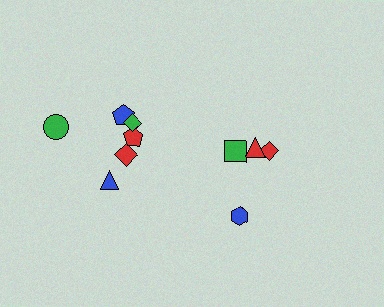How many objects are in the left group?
There are 6 objects.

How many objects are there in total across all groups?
There are 10 objects.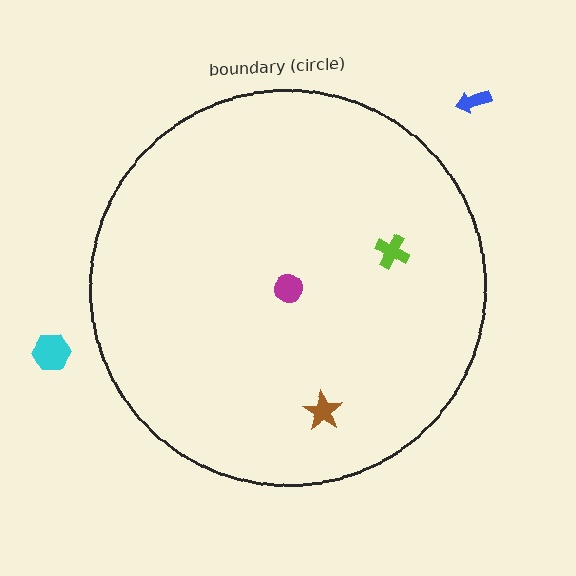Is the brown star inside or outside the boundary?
Inside.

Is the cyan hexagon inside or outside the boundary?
Outside.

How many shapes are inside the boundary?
3 inside, 2 outside.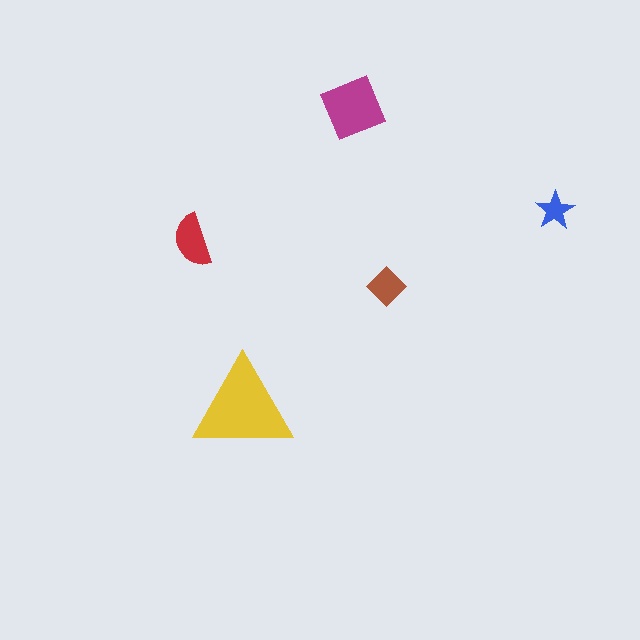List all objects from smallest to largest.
The blue star, the brown diamond, the red semicircle, the magenta square, the yellow triangle.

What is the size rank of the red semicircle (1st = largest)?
3rd.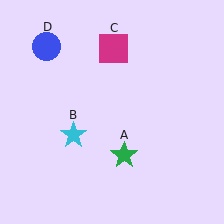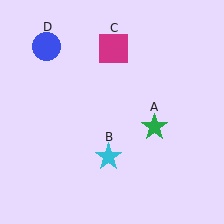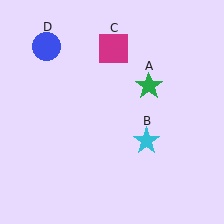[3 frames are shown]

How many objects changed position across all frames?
2 objects changed position: green star (object A), cyan star (object B).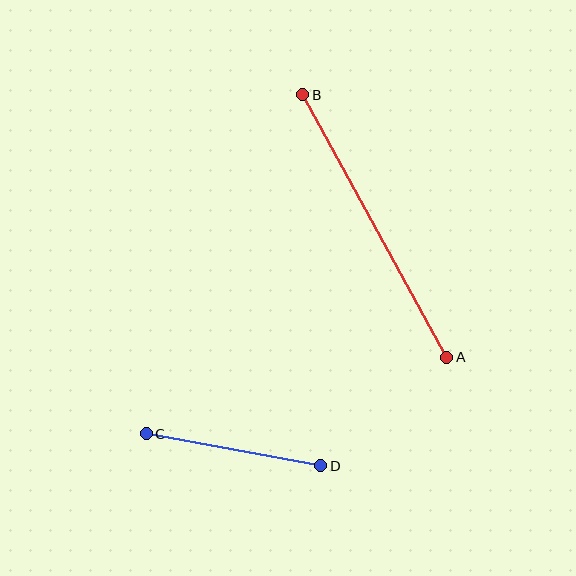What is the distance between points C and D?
The distance is approximately 177 pixels.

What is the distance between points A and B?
The distance is approximately 299 pixels.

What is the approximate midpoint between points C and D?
The midpoint is at approximately (234, 450) pixels.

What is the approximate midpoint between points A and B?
The midpoint is at approximately (375, 226) pixels.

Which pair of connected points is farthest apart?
Points A and B are farthest apart.